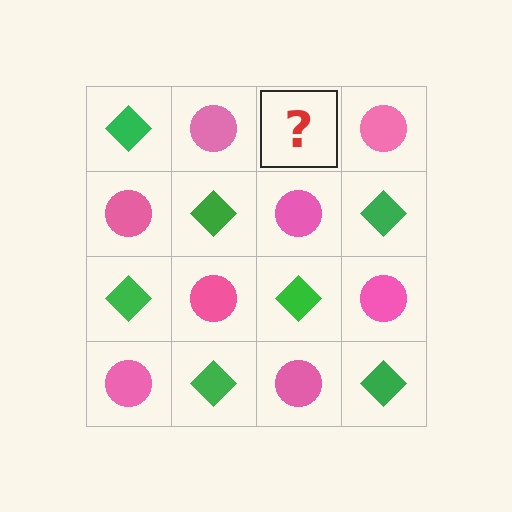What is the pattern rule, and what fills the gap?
The rule is that it alternates green diamond and pink circle in a checkerboard pattern. The gap should be filled with a green diamond.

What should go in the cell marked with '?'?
The missing cell should contain a green diamond.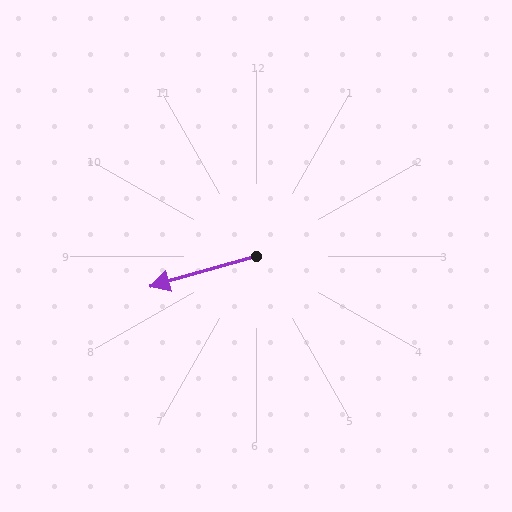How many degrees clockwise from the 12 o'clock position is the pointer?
Approximately 254 degrees.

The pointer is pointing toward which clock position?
Roughly 8 o'clock.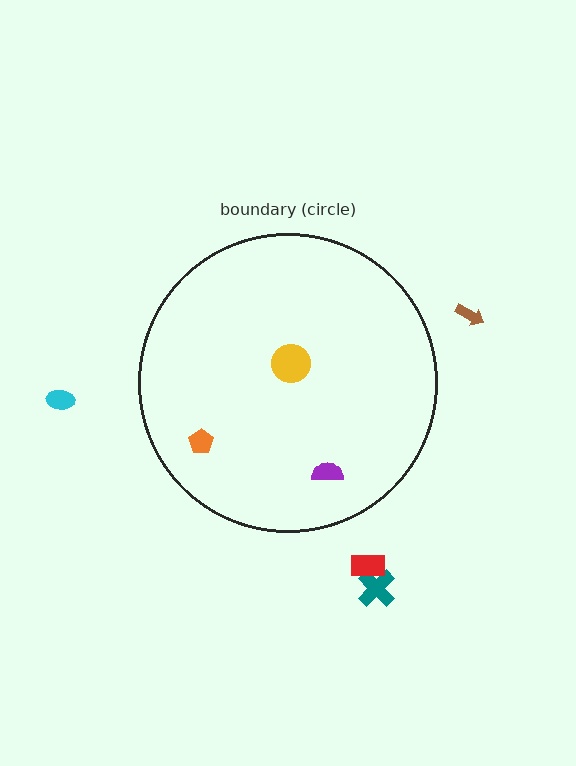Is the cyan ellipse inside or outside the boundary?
Outside.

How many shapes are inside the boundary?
3 inside, 4 outside.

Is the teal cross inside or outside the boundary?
Outside.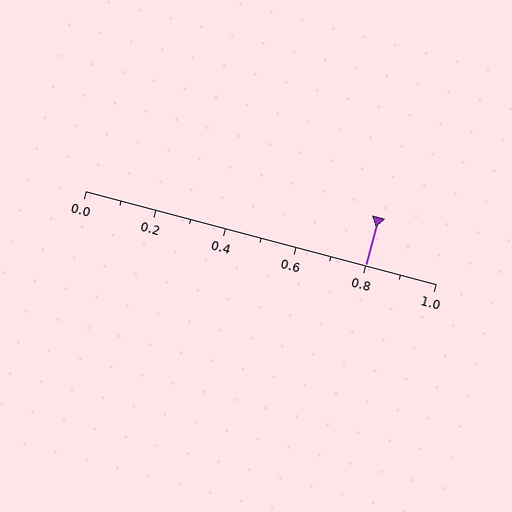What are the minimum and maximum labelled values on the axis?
The axis runs from 0.0 to 1.0.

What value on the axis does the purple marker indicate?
The marker indicates approximately 0.8.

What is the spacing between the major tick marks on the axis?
The major ticks are spaced 0.2 apart.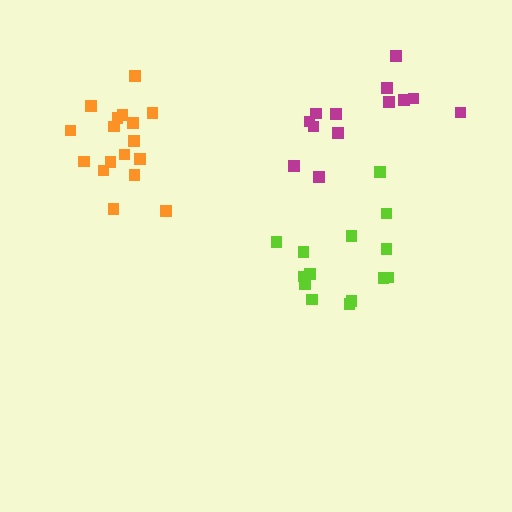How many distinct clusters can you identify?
There are 3 distinct clusters.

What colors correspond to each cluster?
The clusters are colored: orange, lime, magenta.